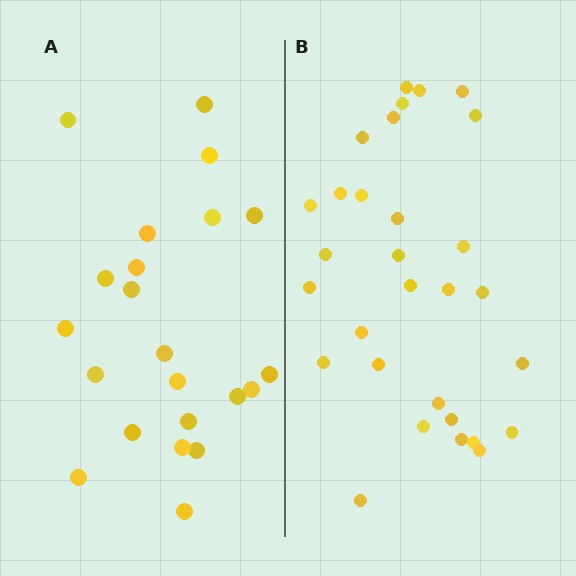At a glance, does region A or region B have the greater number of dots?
Region B (the right region) has more dots.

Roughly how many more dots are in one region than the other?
Region B has roughly 8 or so more dots than region A.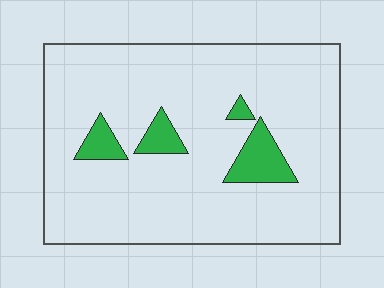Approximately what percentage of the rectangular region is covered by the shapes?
Approximately 10%.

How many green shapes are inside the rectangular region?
4.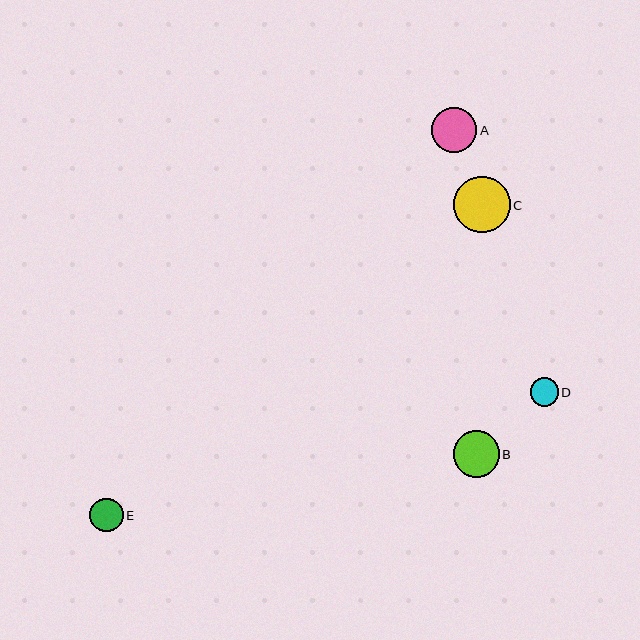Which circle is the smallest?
Circle D is the smallest with a size of approximately 28 pixels.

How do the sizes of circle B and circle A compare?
Circle B and circle A are approximately the same size.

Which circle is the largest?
Circle C is the largest with a size of approximately 57 pixels.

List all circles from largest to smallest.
From largest to smallest: C, B, A, E, D.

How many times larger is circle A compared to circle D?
Circle A is approximately 1.6 times the size of circle D.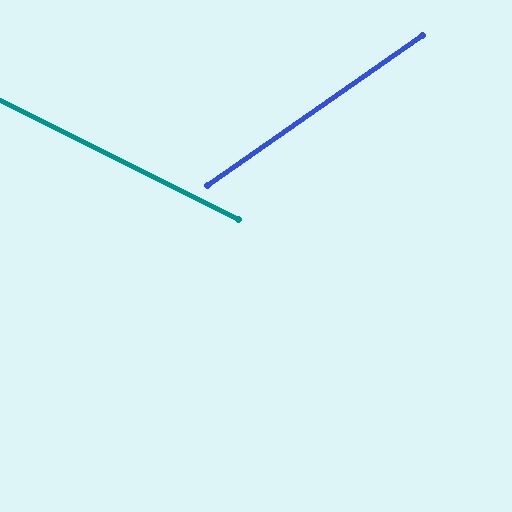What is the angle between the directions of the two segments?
Approximately 61 degrees.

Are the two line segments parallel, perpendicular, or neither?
Neither parallel nor perpendicular — they differ by about 61°.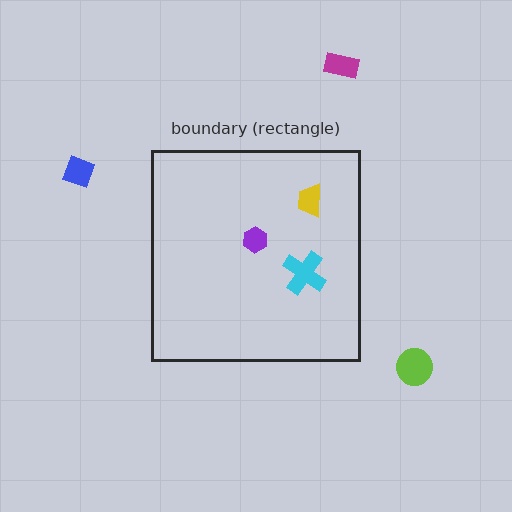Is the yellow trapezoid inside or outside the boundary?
Inside.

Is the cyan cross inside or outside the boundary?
Inside.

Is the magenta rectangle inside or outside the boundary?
Outside.